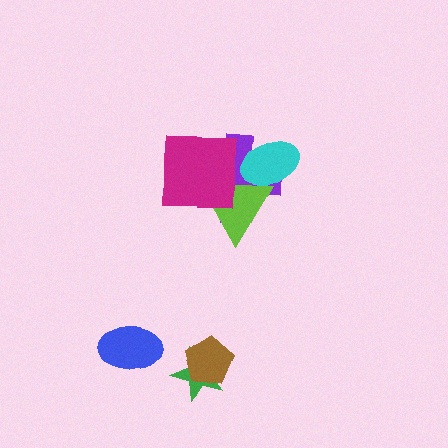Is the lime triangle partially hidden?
Yes, it is partially covered by another shape.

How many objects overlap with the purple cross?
3 objects overlap with the purple cross.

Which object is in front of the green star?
The brown pentagon is in front of the green star.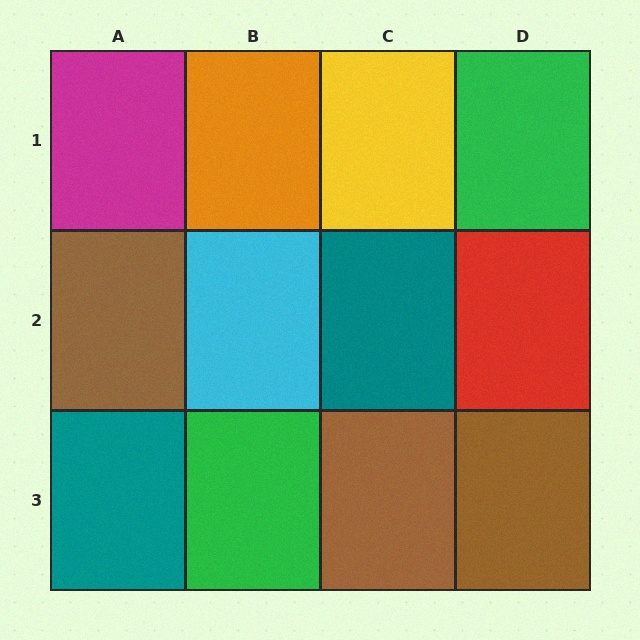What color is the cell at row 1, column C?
Yellow.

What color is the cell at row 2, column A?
Brown.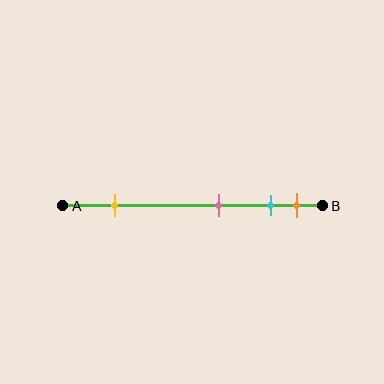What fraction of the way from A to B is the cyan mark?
The cyan mark is approximately 80% (0.8) of the way from A to B.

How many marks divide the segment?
There are 4 marks dividing the segment.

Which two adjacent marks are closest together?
The cyan and orange marks are the closest adjacent pair.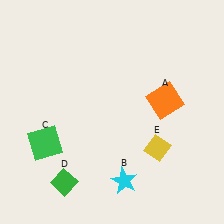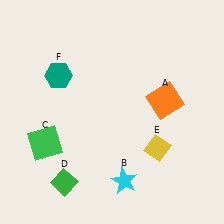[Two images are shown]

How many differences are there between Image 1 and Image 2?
There is 1 difference between the two images.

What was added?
A teal hexagon (F) was added in Image 2.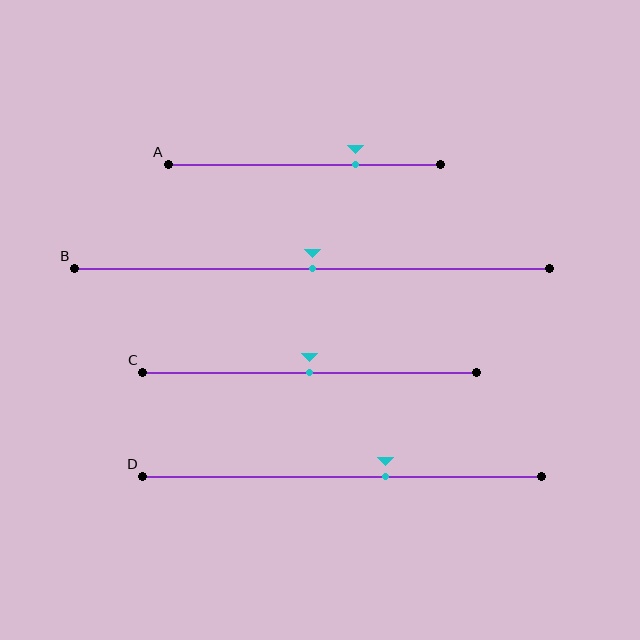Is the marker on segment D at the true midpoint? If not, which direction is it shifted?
No, the marker on segment D is shifted to the right by about 11% of the segment length.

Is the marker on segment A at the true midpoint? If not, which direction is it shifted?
No, the marker on segment A is shifted to the right by about 19% of the segment length.